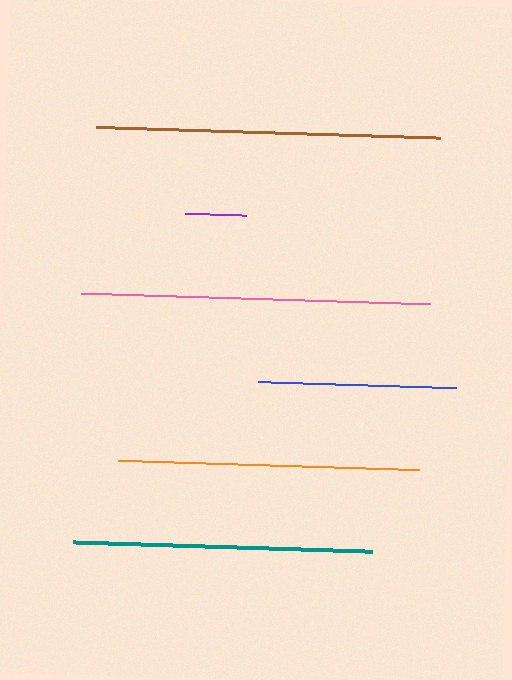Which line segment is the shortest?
The purple line is the shortest at approximately 62 pixels.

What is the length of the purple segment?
The purple segment is approximately 62 pixels long.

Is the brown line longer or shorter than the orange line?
The brown line is longer than the orange line.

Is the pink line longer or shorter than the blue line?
The pink line is longer than the blue line.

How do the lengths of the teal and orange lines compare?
The teal and orange lines are approximately the same length.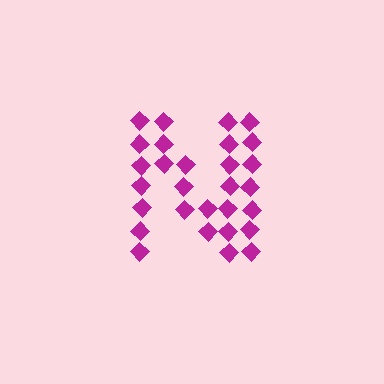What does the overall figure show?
The overall figure shows the letter N.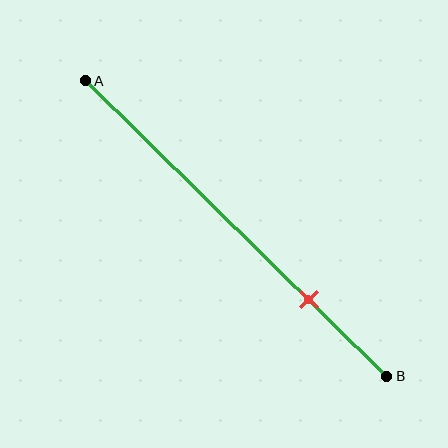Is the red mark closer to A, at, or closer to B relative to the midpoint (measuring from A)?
The red mark is closer to point B than the midpoint of segment AB.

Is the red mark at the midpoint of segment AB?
No, the mark is at about 75% from A, not at the 50% midpoint.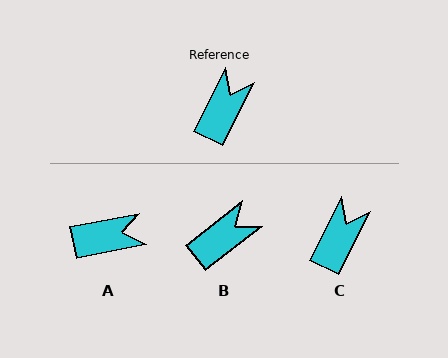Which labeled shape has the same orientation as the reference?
C.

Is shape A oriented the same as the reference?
No, it is off by about 52 degrees.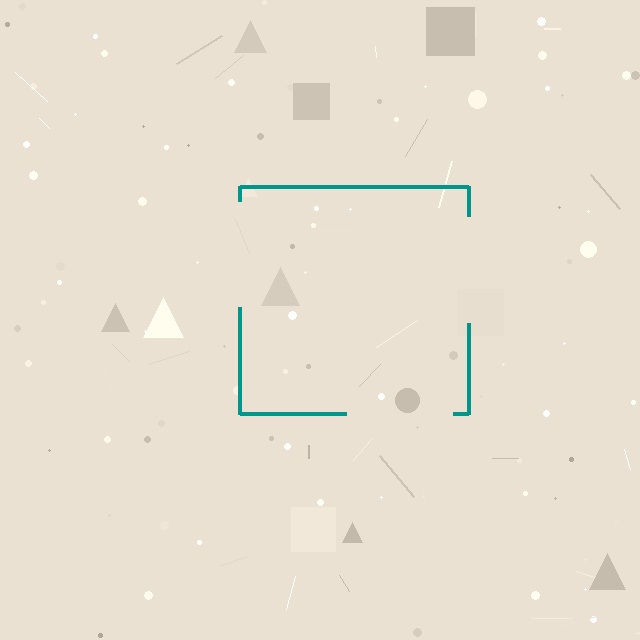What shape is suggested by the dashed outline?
The dashed outline suggests a square.